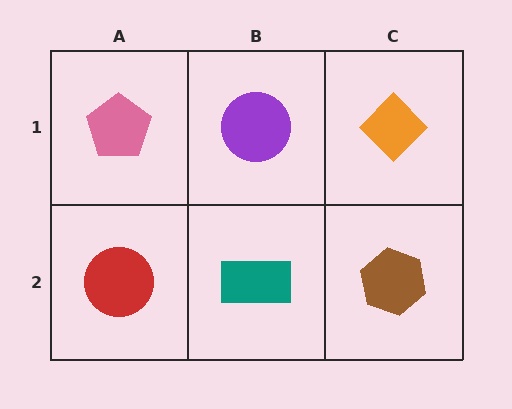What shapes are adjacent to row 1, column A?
A red circle (row 2, column A), a purple circle (row 1, column B).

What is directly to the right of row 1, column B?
An orange diamond.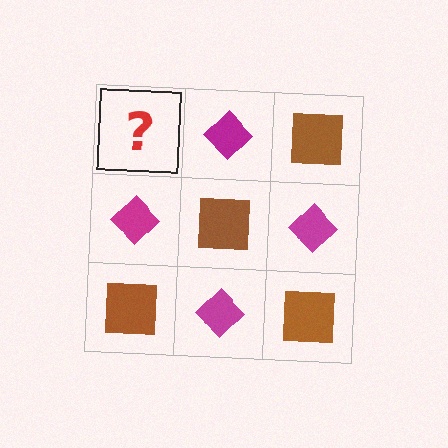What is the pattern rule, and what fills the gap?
The rule is that it alternates brown square and magenta diamond in a checkerboard pattern. The gap should be filled with a brown square.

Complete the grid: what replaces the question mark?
The question mark should be replaced with a brown square.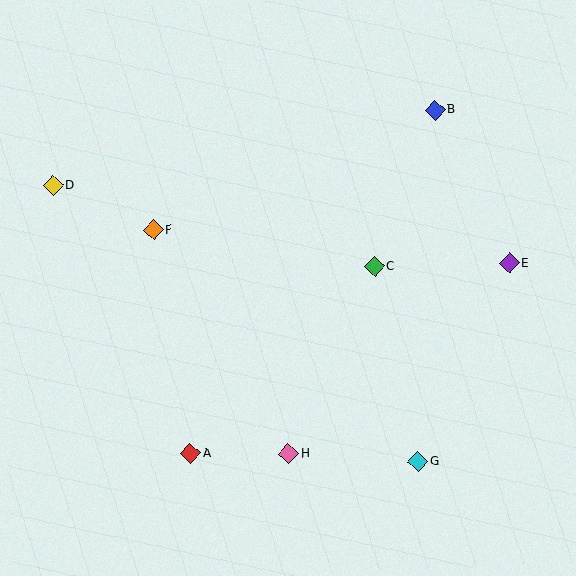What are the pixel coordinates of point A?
Point A is at (191, 453).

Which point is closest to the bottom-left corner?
Point A is closest to the bottom-left corner.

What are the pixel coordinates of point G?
Point G is at (418, 462).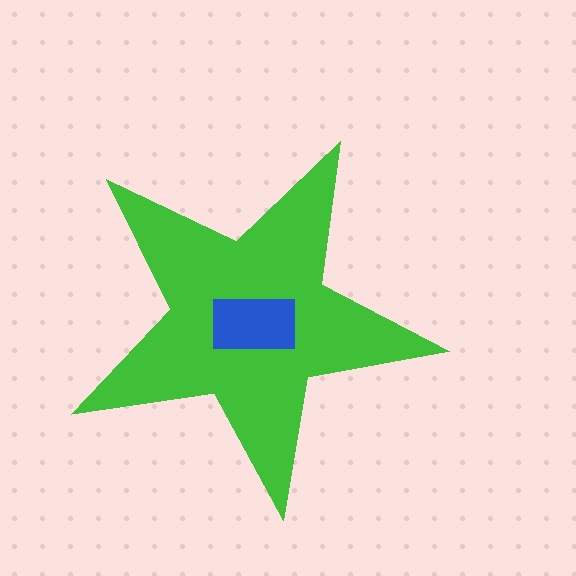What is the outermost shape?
The green star.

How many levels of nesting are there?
2.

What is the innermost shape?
The blue rectangle.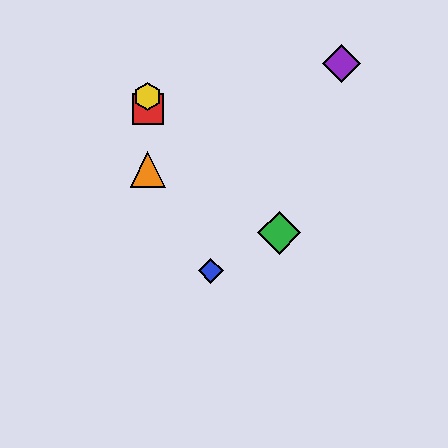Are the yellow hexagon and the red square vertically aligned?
Yes, both are at x≈148.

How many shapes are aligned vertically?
3 shapes (the red square, the yellow hexagon, the orange triangle) are aligned vertically.